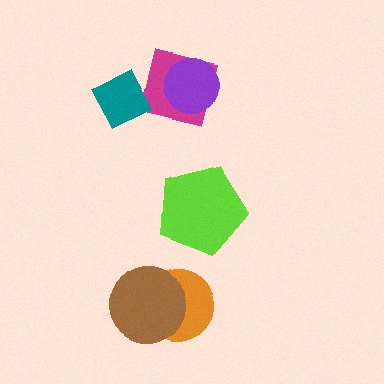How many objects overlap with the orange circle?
1 object overlaps with the orange circle.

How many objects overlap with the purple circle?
1 object overlaps with the purple circle.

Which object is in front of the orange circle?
The brown circle is in front of the orange circle.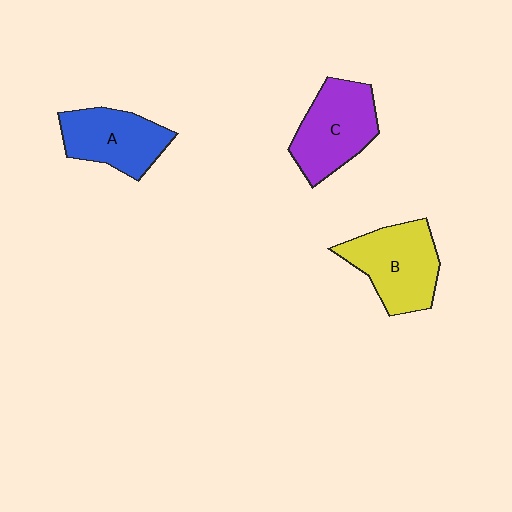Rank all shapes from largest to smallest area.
From largest to smallest: B (yellow), C (purple), A (blue).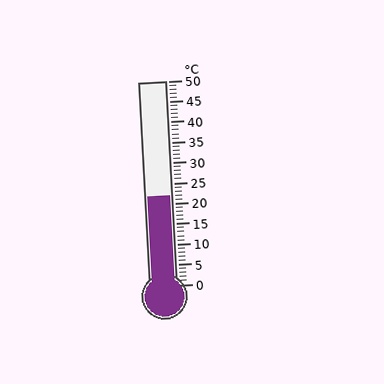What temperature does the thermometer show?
The thermometer shows approximately 22°C.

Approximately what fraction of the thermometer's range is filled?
The thermometer is filled to approximately 45% of its range.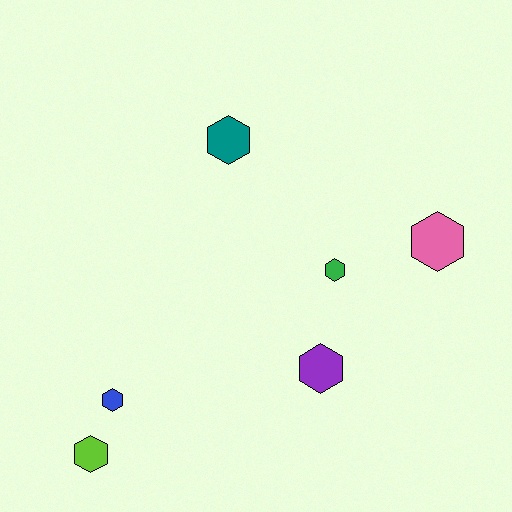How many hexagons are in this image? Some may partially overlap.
There are 6 hexagons.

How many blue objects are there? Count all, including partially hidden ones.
There is 1 blue object.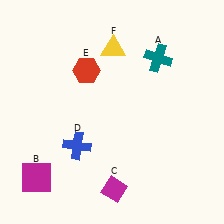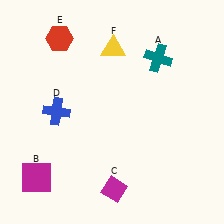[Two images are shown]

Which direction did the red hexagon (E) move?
The red hexagon (E) moved up.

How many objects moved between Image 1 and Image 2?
2 objects moved between the two images.